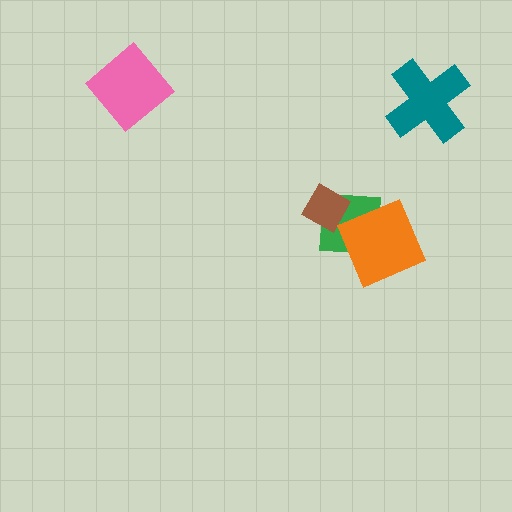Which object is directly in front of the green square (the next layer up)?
The brown diamond is directly in front of the green square.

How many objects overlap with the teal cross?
0 objects overlap with the teal cross.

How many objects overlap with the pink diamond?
0 objects overlap with the pink diamond.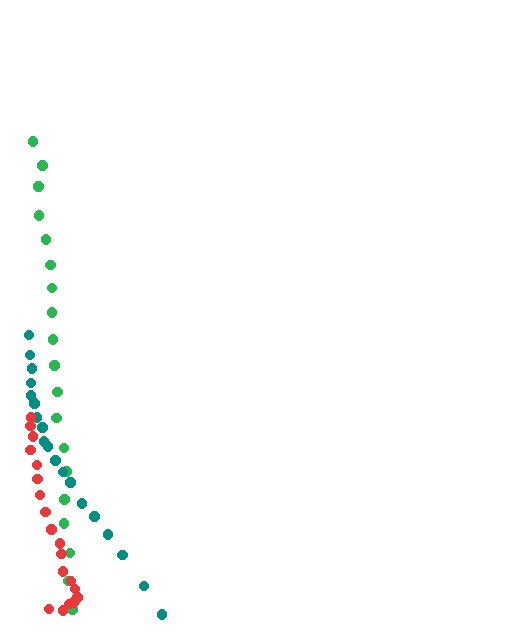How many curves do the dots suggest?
There are 3 distinct paths.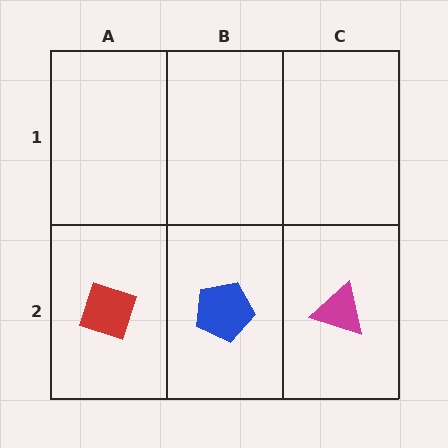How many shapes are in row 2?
3 shapes.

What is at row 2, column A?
A red diamond.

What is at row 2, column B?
A blue pentagon.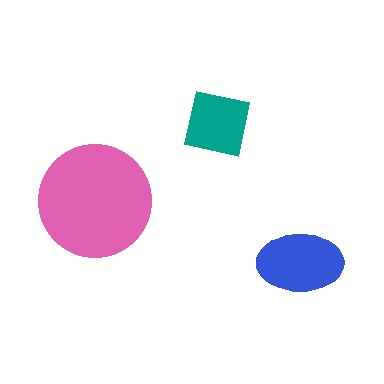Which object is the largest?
The pink circle.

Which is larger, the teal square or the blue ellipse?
The blue ellipse.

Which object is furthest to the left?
The pink circle is leftmost.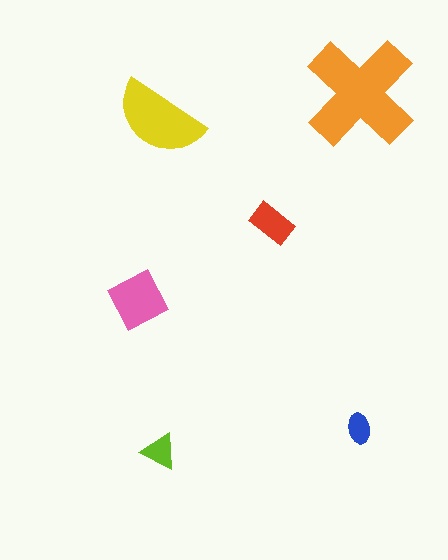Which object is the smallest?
The blue ellipse.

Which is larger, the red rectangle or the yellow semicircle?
The yellow semicircle.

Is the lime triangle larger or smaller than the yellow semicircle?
Smaller.